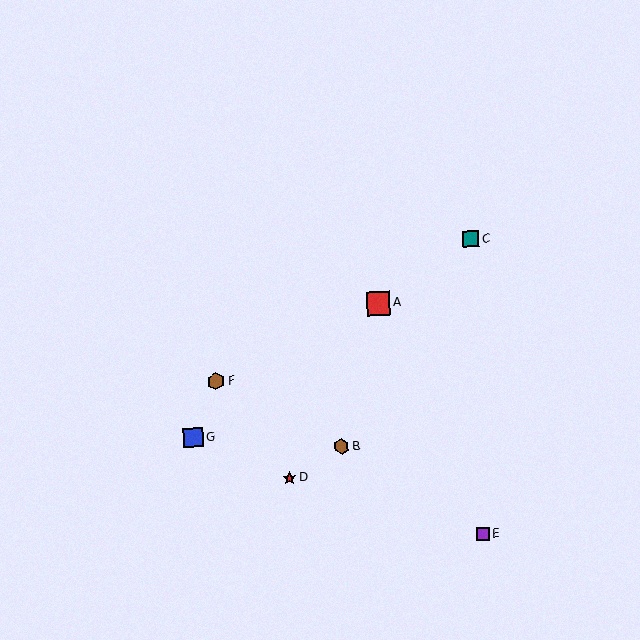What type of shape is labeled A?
Shape A is a red square.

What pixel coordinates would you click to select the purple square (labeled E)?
Click at (483, 534) to select the purple square E.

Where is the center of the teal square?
The center of the teal square is at (471, 239).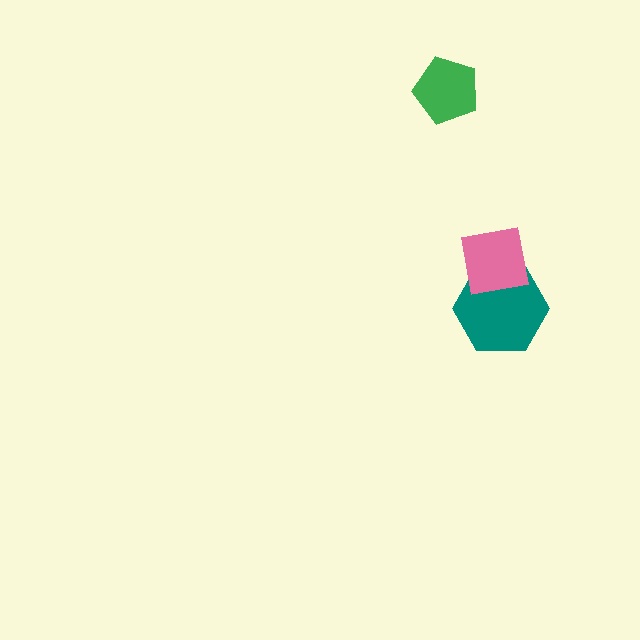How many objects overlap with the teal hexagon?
1 object overlaps with the teal hexagon.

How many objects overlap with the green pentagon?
0 objects overlap with the green pentagon.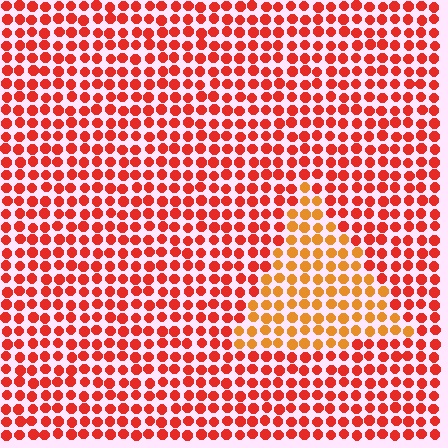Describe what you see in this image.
The image is filled with small red elements in a uniform arrangement. A triangle-shaped region is visible where the elements are tinted to a slightly different hue, forming a subtle color boundary.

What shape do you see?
I see a triangle.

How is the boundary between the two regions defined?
The boundary is defined purely by a slight shift in hue (about 31 degrees). Spacing, size, and orientation are identical on both sides.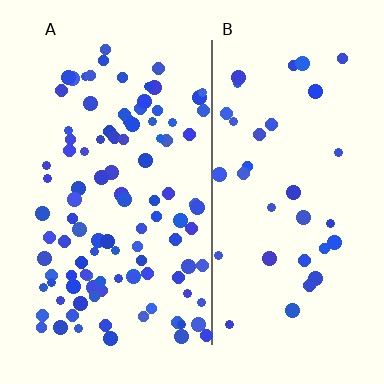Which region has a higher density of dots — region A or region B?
A (the left).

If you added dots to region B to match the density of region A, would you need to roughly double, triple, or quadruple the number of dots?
Approximately triple.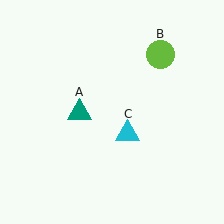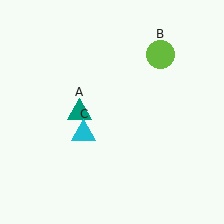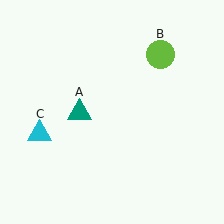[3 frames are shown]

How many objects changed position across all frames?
1 object changed position: cyan triangle (object C).